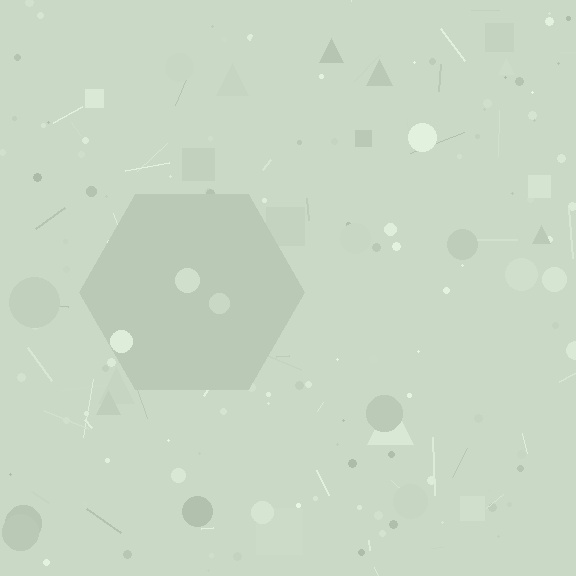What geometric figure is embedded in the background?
A hexagon is embedded in the background.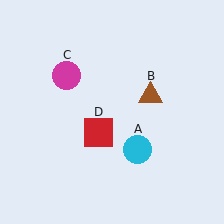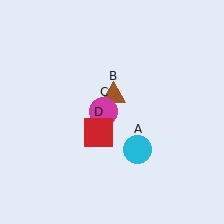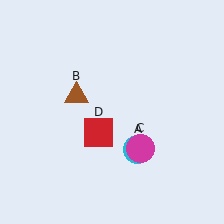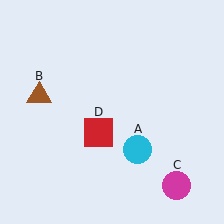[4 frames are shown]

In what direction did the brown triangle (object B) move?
The brown triangle (object B) moved left.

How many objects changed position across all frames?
2 objects changed position: brown triangle (object B), magenta circle (object C).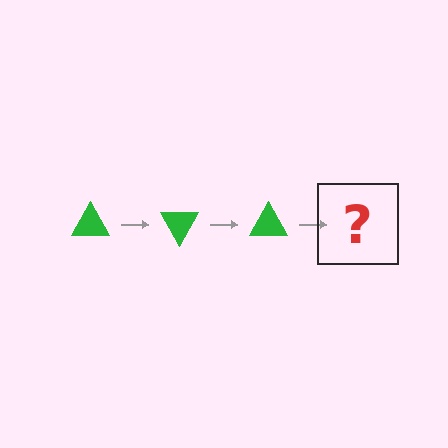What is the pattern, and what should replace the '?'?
The pattern is that the triangle rotates 60 degrees each step. The '?' should be a green triangle rotated 180 degrees.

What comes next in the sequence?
The next element should be a green triangle rotated 180 degrees.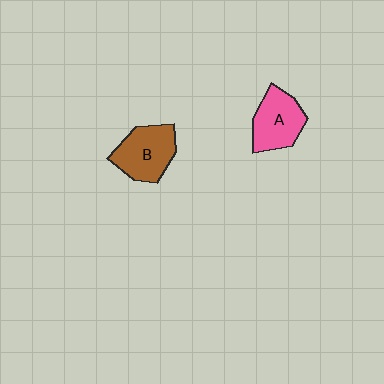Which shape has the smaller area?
Shape A (pink).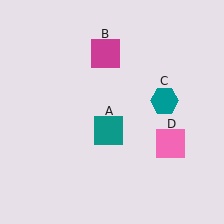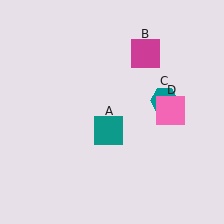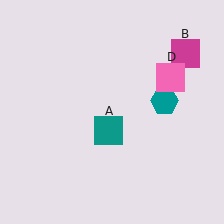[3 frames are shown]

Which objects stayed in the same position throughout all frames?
Teal square (object A) and teal hexagon (object C) remained stationary.